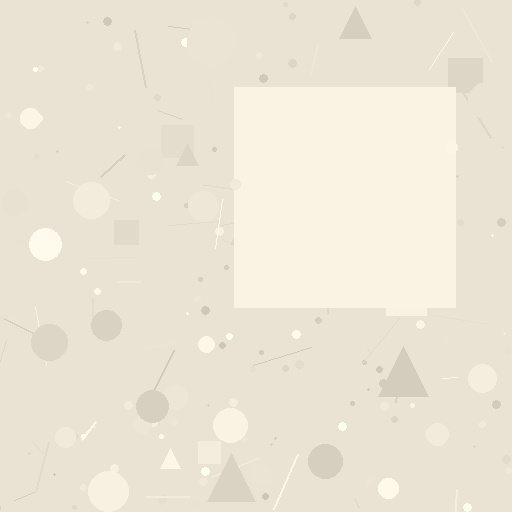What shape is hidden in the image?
A square is hidden in the image.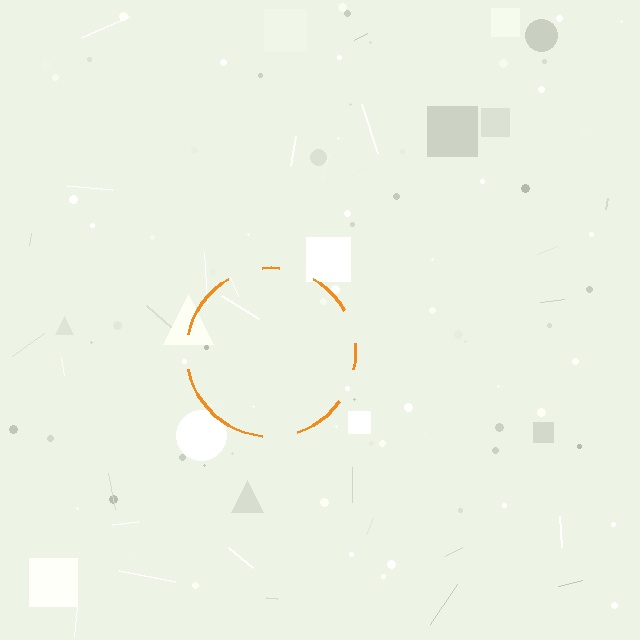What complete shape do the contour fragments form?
The contour fragments form a circle.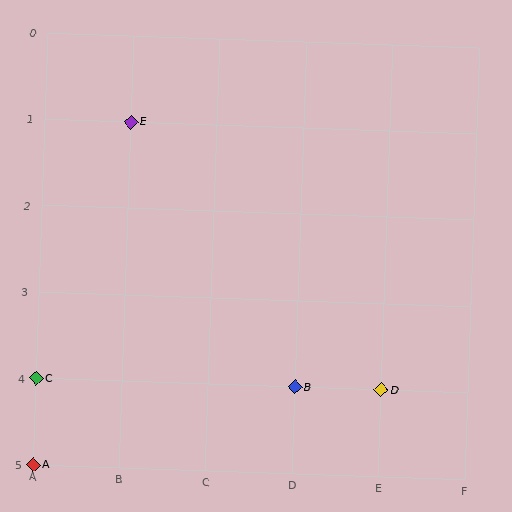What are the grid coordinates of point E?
Point E is at grid coordinates (B, 1).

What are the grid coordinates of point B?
Point B is at grid coordinates (D, 4).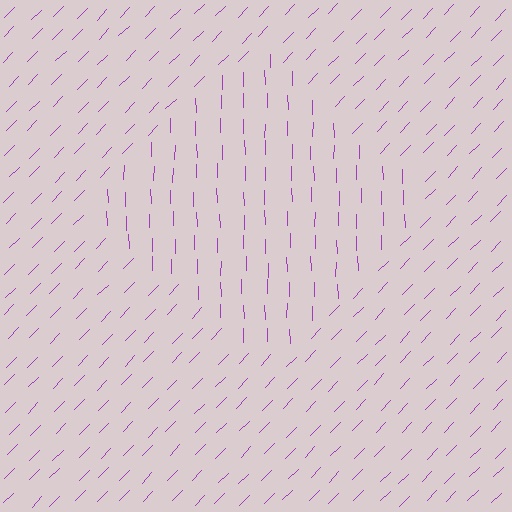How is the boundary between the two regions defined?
The boundary is defined purely by a change in line orientation (approximately 45 degrees difference). All lines are the same color and thickness.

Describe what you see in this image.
The image is filled with small purple line segments. A diamond region in the image has lines oriented differently from the surrounding lines, creating a visible texture boundary.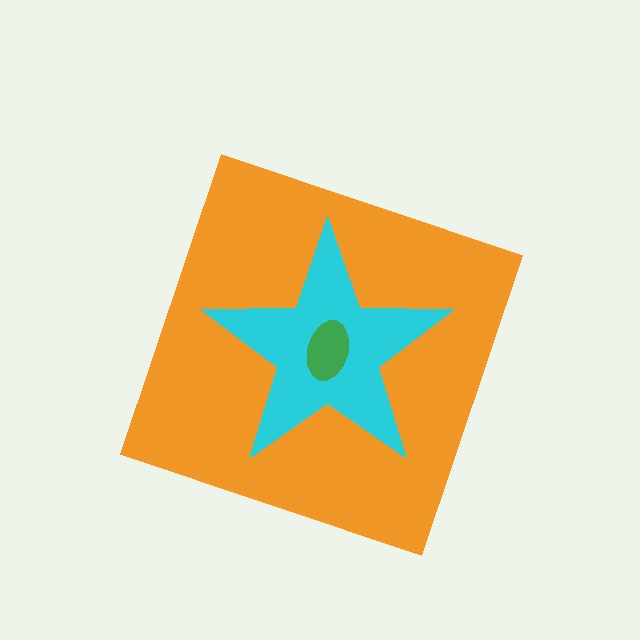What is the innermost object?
The green ellipse.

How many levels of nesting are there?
3.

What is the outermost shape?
The orange diamond.